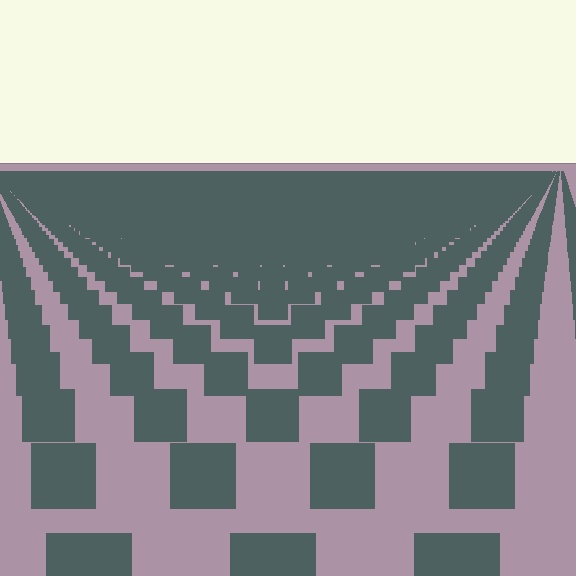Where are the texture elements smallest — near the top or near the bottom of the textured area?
Near the top.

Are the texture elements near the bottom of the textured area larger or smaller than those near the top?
Larger. Near the bottom, elements are closer to the viewer and appear at a bigger on-screen size.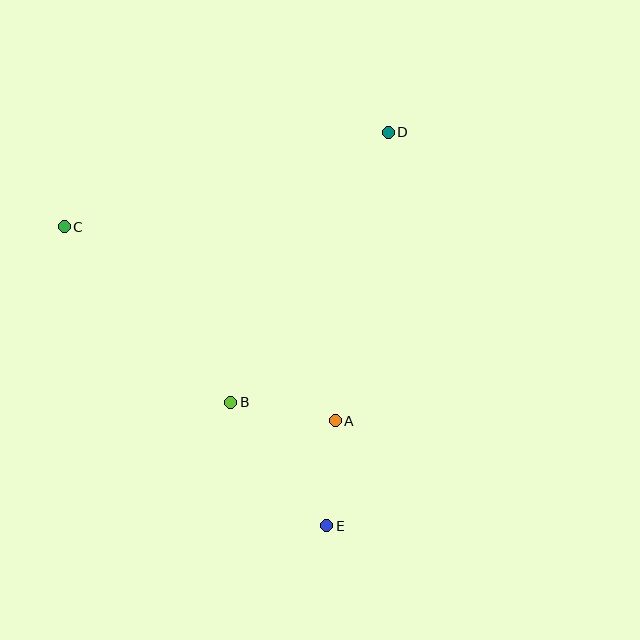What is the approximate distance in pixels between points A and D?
The distance between A and D is approximately 293 pixels.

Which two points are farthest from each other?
Points D and E are farthest from each other.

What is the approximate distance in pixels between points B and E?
The distance between B and E is approximately 157 pixels.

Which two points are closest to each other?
Points A and E are closest to each other.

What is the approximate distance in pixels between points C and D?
The distance between C and D is approximately 337 pixels.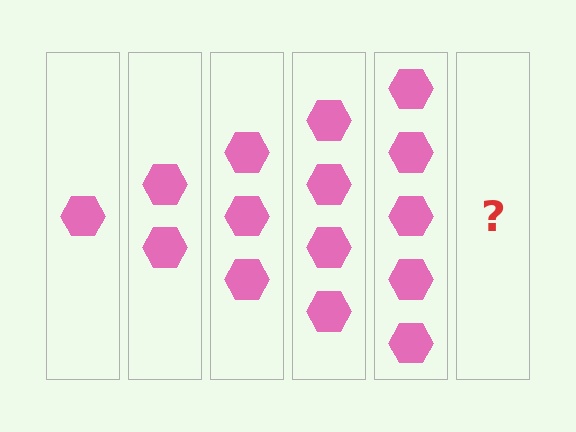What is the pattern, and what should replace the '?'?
The pattern is that each step adds one more hexagon. The '?' should be 6 hexagons.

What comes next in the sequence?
The next element should be 6 hexagons.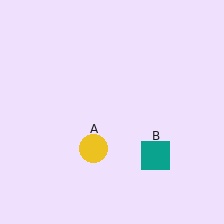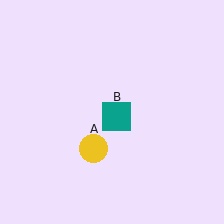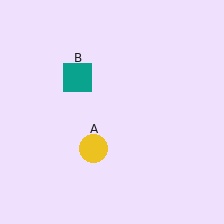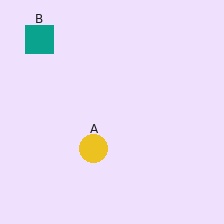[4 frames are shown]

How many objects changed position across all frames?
1 object changed position: teal square (object B).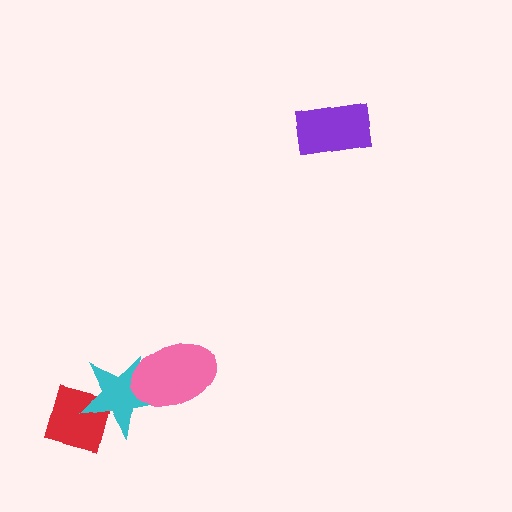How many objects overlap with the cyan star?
2 objects overlap with the cyan star.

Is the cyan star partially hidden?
Yes, it is partially covered by another shape.